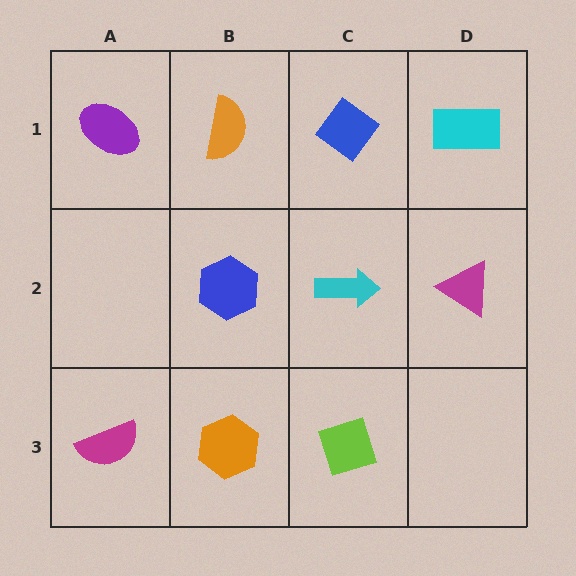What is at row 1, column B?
An orange semicircle.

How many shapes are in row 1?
4 shapes.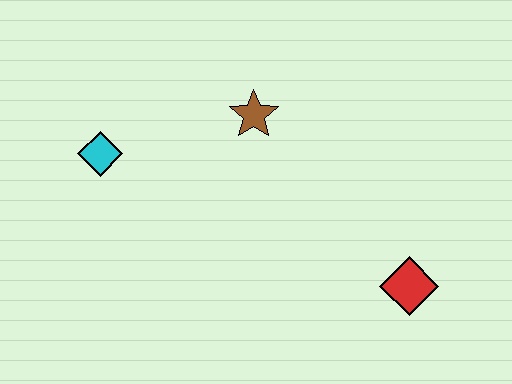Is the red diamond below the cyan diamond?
Yes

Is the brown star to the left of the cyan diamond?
No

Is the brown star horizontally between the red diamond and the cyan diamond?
Yes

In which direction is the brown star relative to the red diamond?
The brown star is above the red diamond.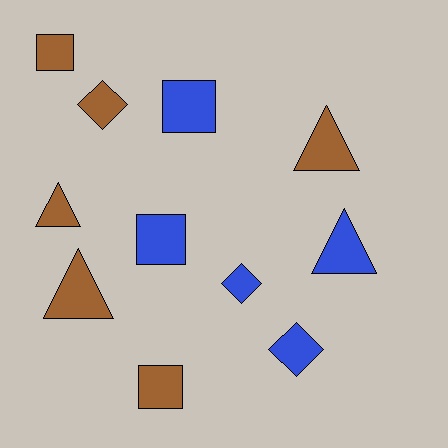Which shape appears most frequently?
Triangle, with 4 objects.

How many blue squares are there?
There are 2 blue squares.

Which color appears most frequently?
Brown, with 6 objects.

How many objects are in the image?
There are 11 objects.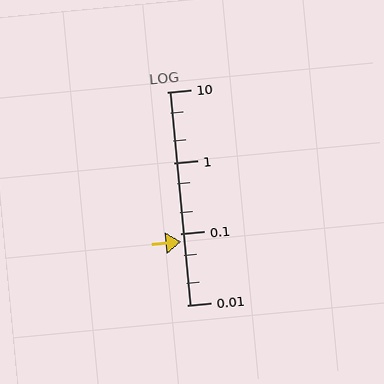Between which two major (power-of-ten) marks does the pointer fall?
The pointer is between 0.01 and 0.1.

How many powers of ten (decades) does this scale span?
The scale spans 3 decades, from 0.01 to 10.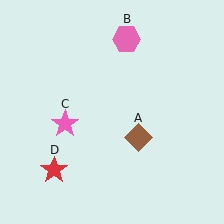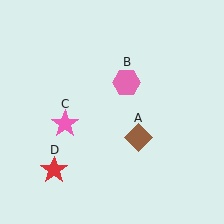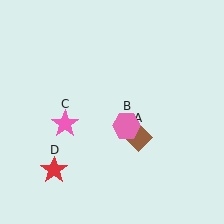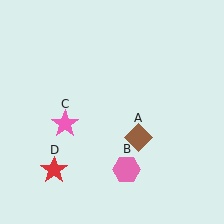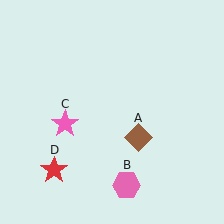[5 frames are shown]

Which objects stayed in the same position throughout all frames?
Brown diamond (object A) and pink star (object C) and red star (object D) remained stationary.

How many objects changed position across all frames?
1 object changed position: pink hexagon (object B).